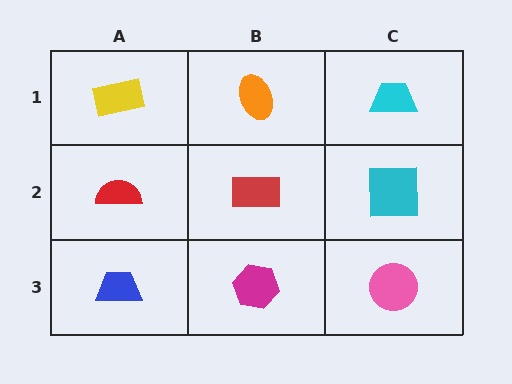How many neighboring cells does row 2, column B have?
4.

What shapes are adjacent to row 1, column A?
A red semicircle (row 2, column A), an orange ellipse (row 1, column B).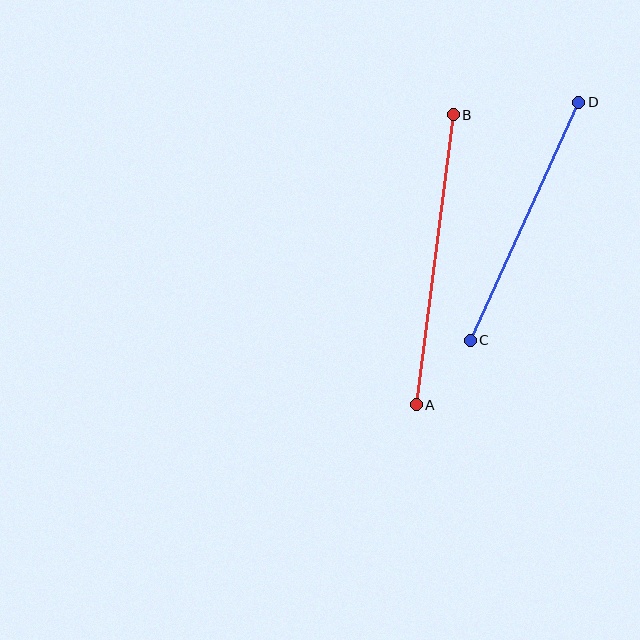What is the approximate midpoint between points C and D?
The midpoint is at approximately (524, 221) pixels.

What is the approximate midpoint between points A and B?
The midpoint is at approximately (435, 260) pixels.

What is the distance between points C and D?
The distance is approximately 262 pixels.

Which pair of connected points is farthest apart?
Points A and B are farthest apart.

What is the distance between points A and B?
The distance is approximately 292 pixels.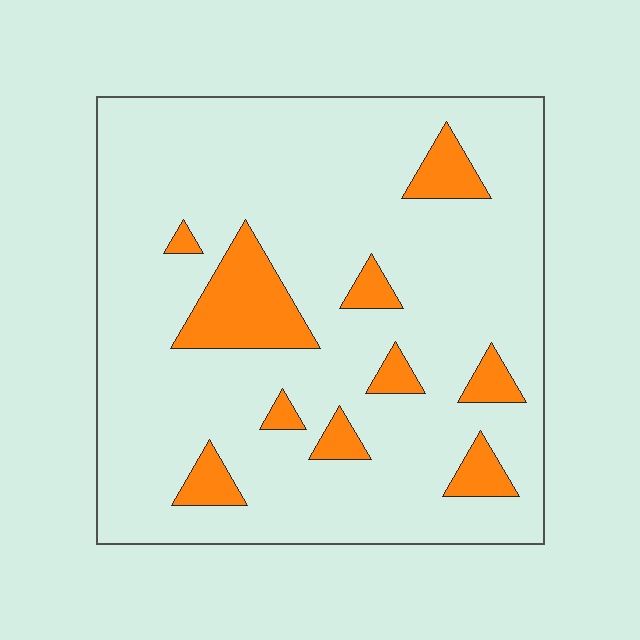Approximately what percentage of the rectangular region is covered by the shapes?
Approximately 15%.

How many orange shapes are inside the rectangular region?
10.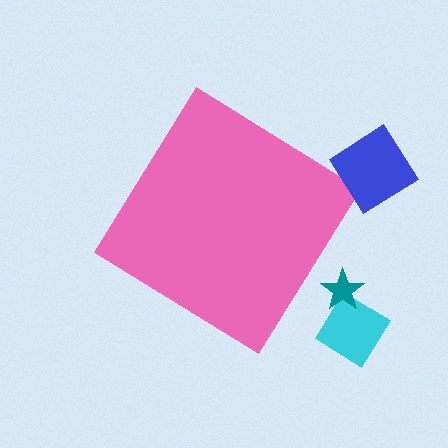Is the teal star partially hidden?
No, the teal star is fully visible.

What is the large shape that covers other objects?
A pink diamond.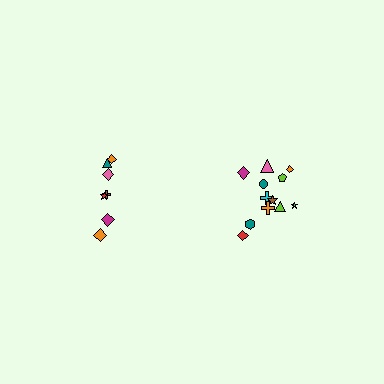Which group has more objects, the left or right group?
The right group.